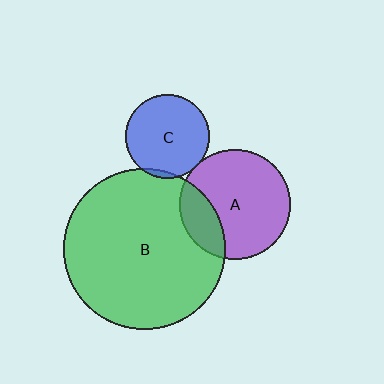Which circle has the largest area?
Circle B (green).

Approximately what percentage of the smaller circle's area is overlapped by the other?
Approximately 5%.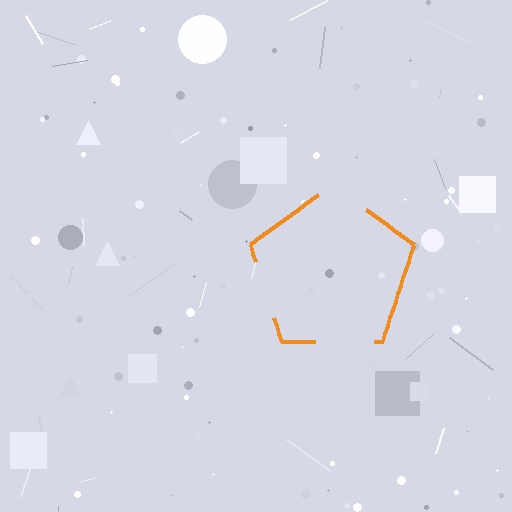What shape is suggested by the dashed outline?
The dashed outline suggests a pentagon.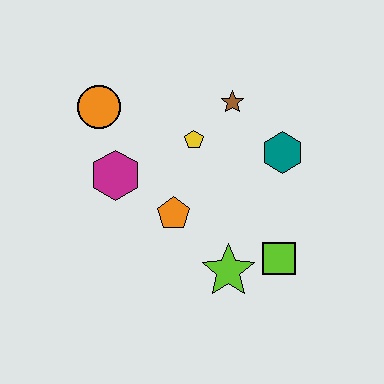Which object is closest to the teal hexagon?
The brown star is closest to the teal hexagon.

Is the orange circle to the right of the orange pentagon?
No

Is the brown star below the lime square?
No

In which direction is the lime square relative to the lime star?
The lime square is to the right of the lime star.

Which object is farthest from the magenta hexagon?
The lime square is farthest from the magenta hexagon.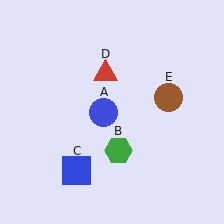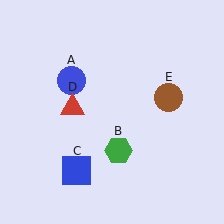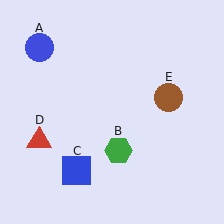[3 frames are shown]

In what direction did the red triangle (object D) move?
The red triangle (object D) moved down and to the left.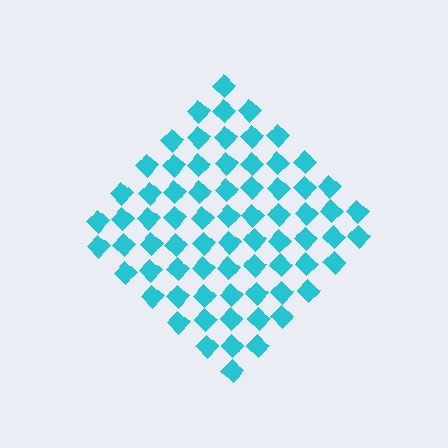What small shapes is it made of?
It is made of small diamonds.